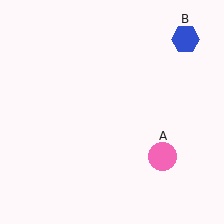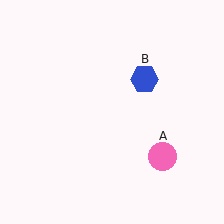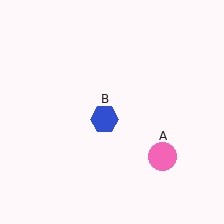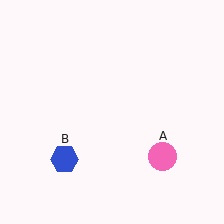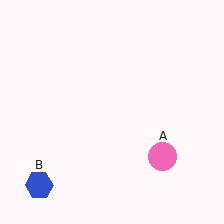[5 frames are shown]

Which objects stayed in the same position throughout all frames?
Pink circle (object A) remained stationary.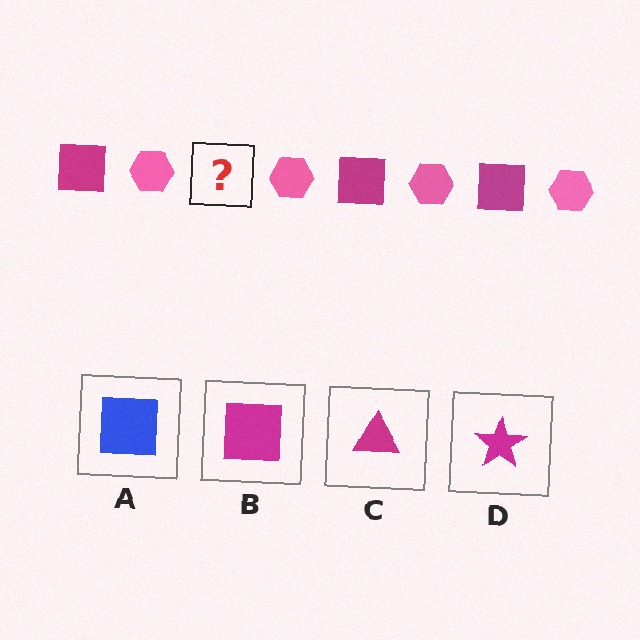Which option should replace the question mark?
Option B.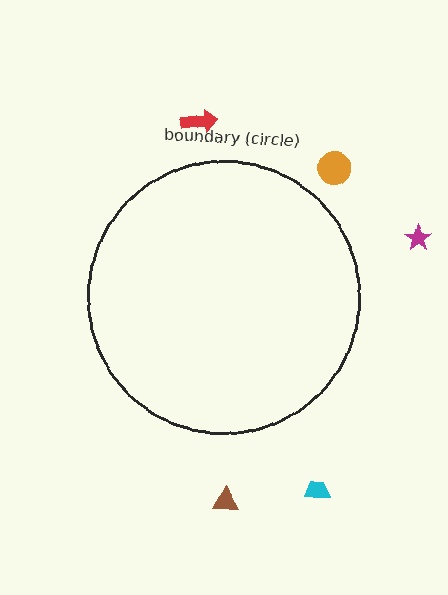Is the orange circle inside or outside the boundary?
Outside.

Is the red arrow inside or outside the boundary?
Outside.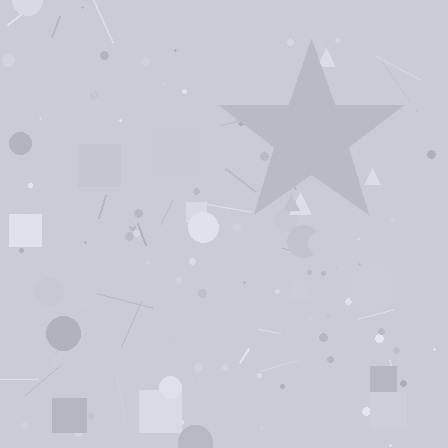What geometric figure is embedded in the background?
A star is embedded in the background.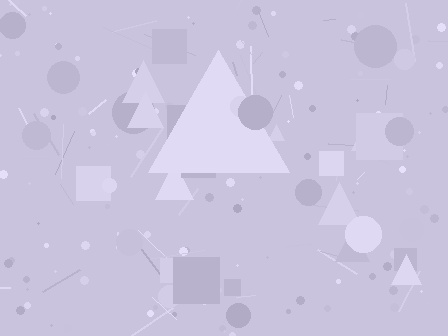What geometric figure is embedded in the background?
A triangle is embedded in the background.